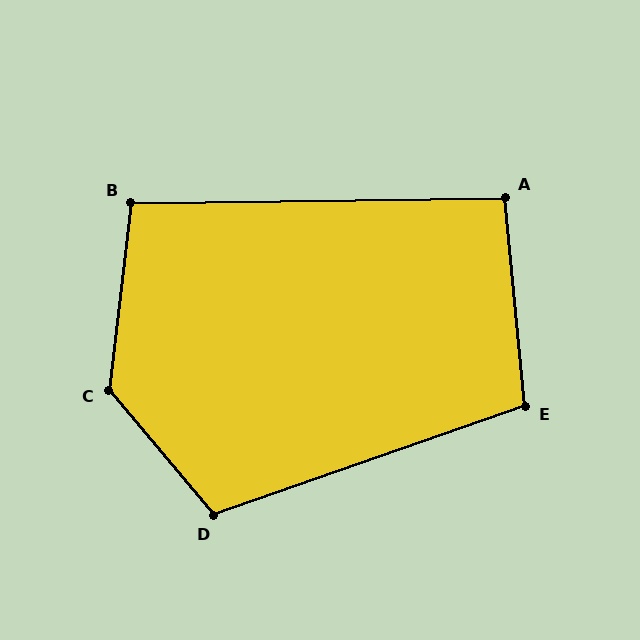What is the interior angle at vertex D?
Approximately 111 degrees (obtuse).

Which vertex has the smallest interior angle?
A, at approximately 94 degrees.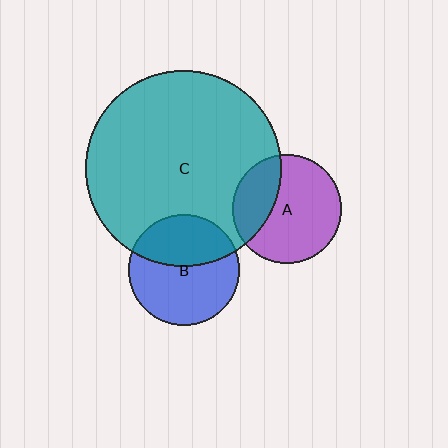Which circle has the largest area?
Circle C (teal).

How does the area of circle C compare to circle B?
Approximately 3.1 times.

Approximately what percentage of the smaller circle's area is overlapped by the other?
Approximately 30%.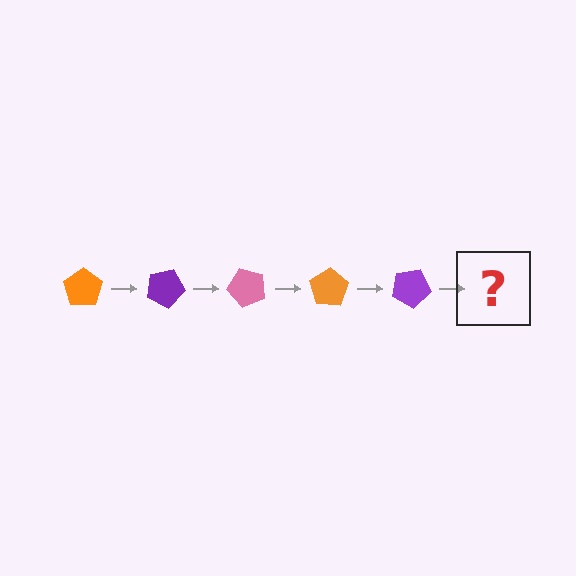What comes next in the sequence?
The next element should be a pink pentagon, rotated 125 degrees from the start.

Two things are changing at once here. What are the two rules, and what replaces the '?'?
The two rules are that it rotates 25 degrees each step and the color cycles through orange, purple, and pink. The '?' should be a pink pentagon, rotated 125 degrees from the start.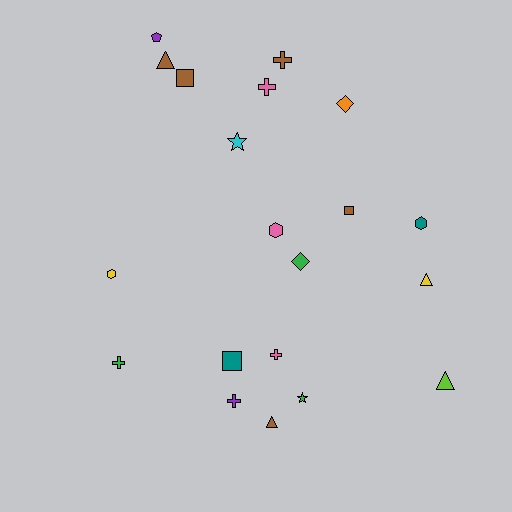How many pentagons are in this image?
There is 1 pentagon.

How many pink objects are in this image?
There are 3 pink objects.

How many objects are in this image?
There are 20 objects.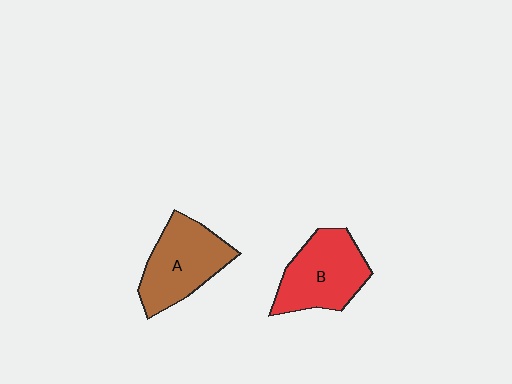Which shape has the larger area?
Shape A (brown).